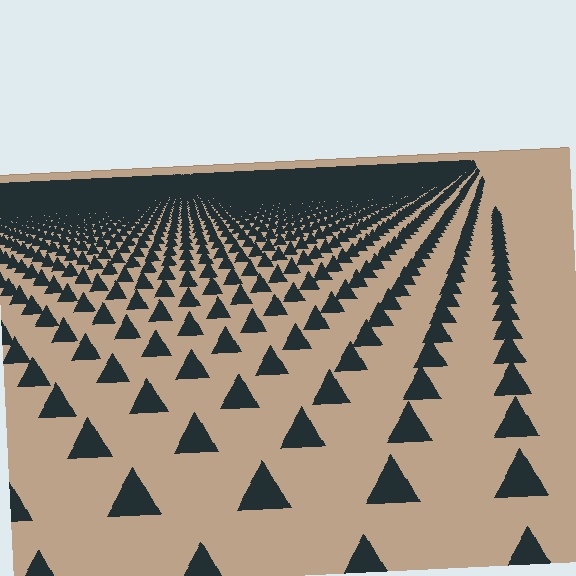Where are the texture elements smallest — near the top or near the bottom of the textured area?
Near the top.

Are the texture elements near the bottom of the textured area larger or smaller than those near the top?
Larger. Near the bottom, elements are closer to the viewer and appear at a bigger on-screen size.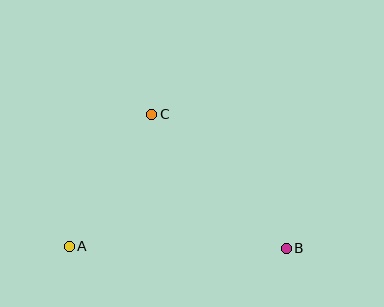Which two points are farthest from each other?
Points A and B are farthest from each other.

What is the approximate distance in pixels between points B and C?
The distance between B and C is approximately 190 pixels.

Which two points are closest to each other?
Points A and C are closest to each other.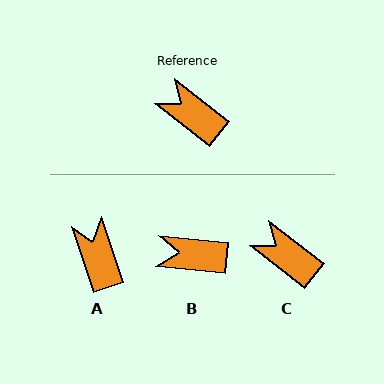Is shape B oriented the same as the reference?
No, it is off by about 32 degrees.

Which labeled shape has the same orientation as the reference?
C.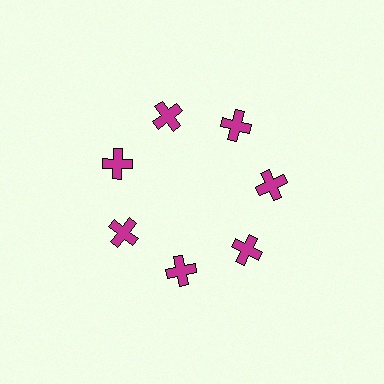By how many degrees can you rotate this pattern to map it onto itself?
The pattern maps onto itself every 51 degrees of rotation.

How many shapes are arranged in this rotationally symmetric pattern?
There are 7 shapes, arranged in 7 groups of 1.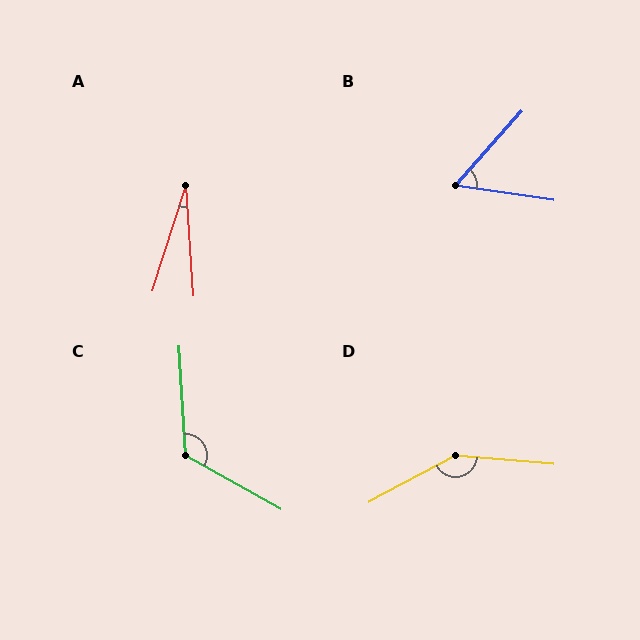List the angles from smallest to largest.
A (21°), B (56°), C (122°), D (147°).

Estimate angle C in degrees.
Approximately 122 degrees.